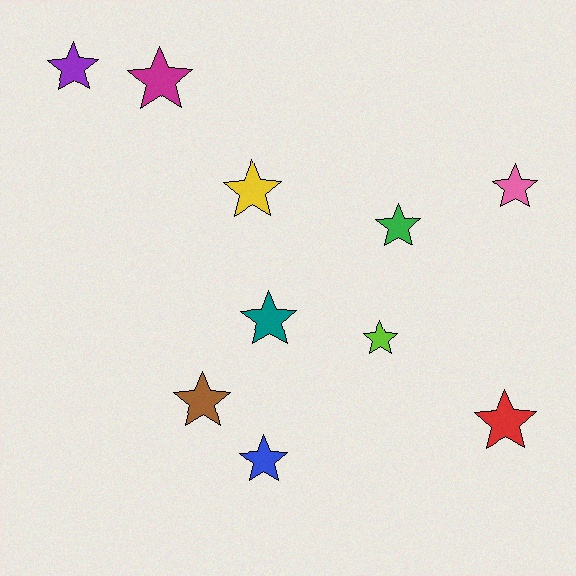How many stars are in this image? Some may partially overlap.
There are 10 stars.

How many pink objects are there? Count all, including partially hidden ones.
There is 1 pink object.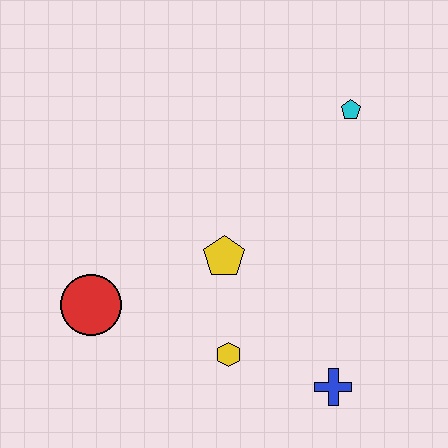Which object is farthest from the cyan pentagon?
The red circle is farthest from the cyan pentagon.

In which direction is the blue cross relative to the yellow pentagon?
The blue cross is below the yellow pentagon.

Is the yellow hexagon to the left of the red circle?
No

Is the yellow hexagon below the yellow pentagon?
Yes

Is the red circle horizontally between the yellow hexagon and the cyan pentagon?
No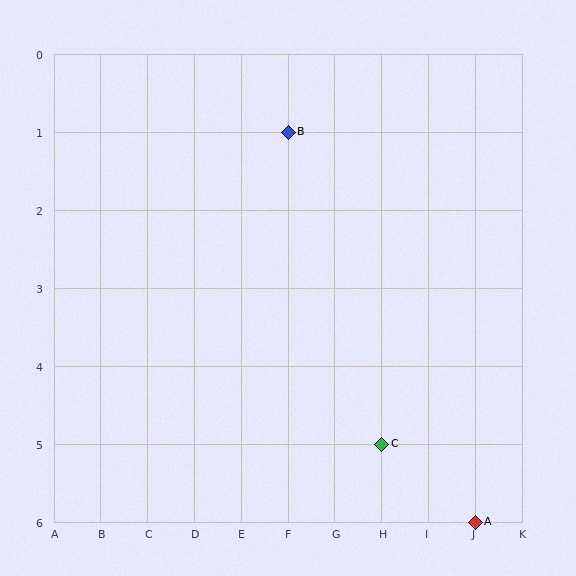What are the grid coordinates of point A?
Point A is at grid coordinates (J, 6).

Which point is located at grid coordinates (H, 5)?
Point C is at (H, 5).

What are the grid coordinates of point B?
Point B is at grid coordinates (F, 1).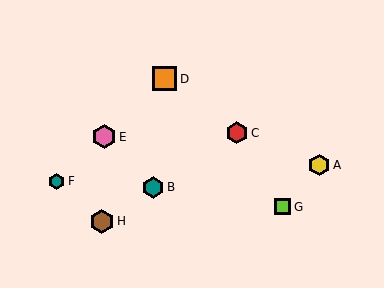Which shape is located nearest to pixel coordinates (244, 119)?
The red hexagon (labeled C) at (237, 133) is nearest to that location.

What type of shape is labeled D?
Shape D is an orange square.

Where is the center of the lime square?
The center of the lime square is at (283, 207).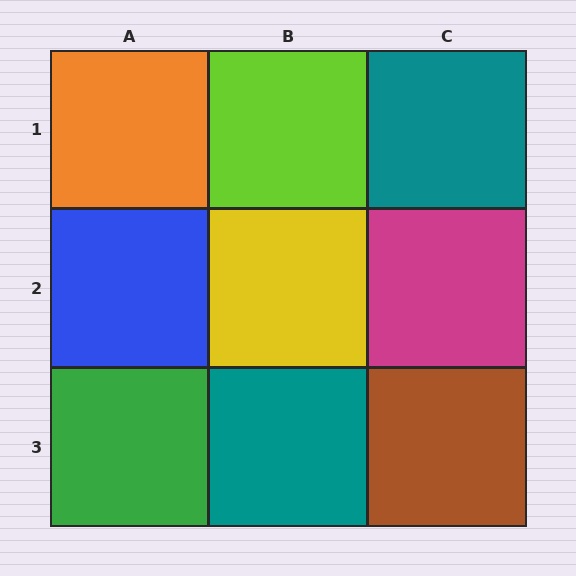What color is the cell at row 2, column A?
Blue.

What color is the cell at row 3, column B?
Teal.